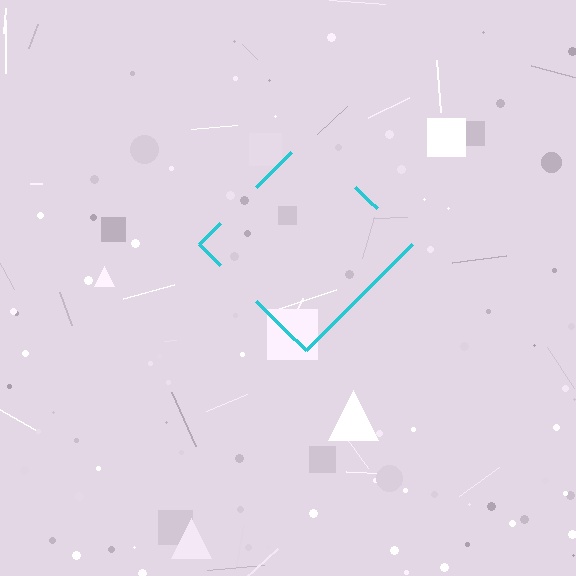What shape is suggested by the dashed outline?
The dashed outline suggests a diamond.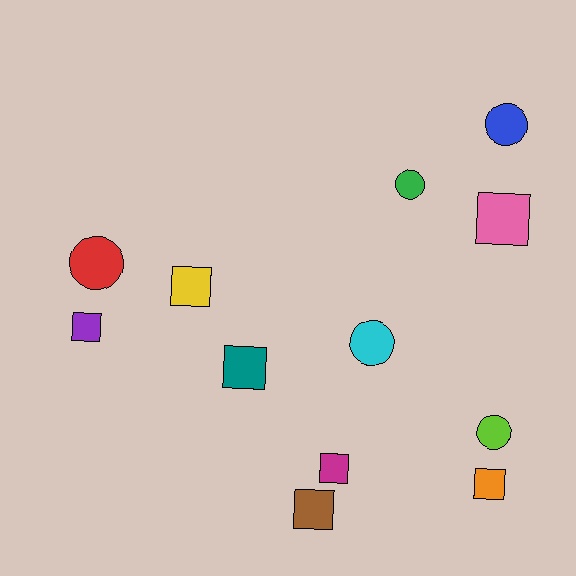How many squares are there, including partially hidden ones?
There are 7 squares.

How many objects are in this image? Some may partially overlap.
There are 12 objects.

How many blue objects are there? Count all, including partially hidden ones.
There is 1 blue object.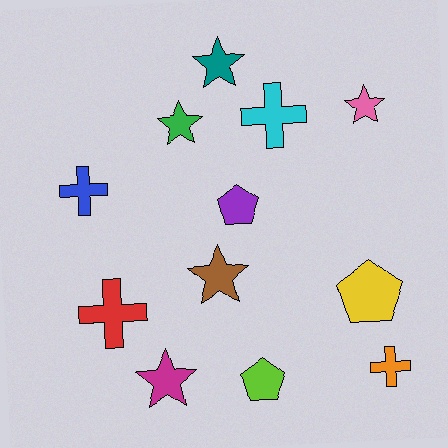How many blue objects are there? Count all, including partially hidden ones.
There is 1 blue object.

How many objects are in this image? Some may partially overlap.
There are 12 objects.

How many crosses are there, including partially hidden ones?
There are 4 crosses.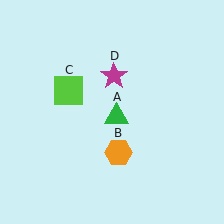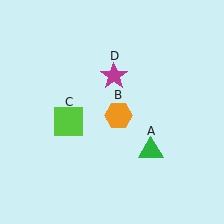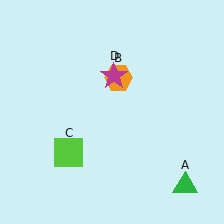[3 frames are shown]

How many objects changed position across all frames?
3 objects changed position: green triangle (object A), orange hexagon (object B), lime square (object C).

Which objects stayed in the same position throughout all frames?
Magenta star (object D) remained stationary.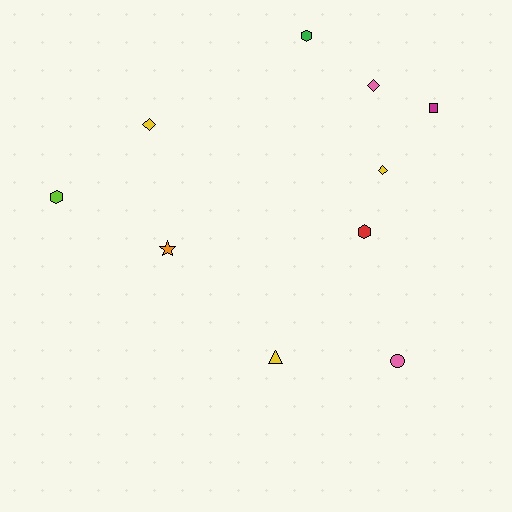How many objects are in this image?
There are 10 objects.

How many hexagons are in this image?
There are 3 hexagons.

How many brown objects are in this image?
There are no brown objects.